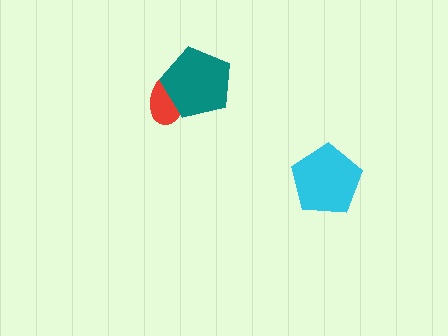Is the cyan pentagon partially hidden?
No, no other shape covers it.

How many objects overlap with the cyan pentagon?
0 objects overlap with the cyan pentagon.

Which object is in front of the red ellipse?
The teal pentagon is in front of the red ellipse.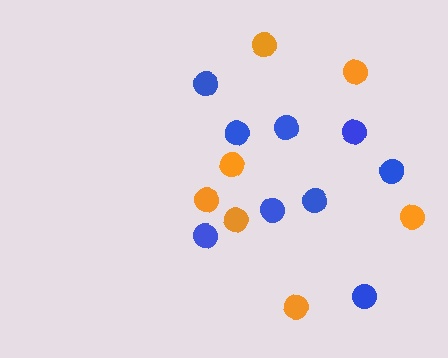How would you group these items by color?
There are 2 groups: one group of blue circles (9) and one group of orange circles (7).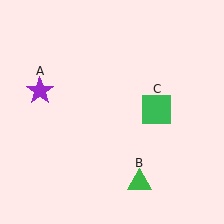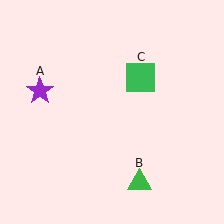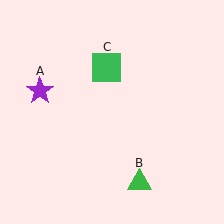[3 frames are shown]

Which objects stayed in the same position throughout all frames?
Purple star (object A) and green triangle (object B) remained stationary.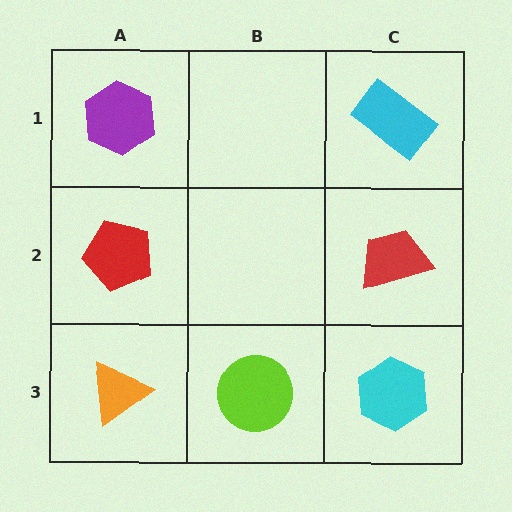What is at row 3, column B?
A lime circle.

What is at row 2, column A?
A red pentagon.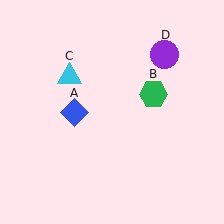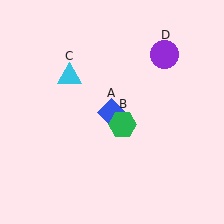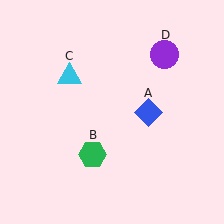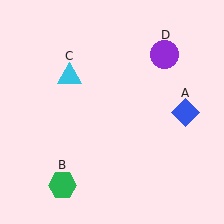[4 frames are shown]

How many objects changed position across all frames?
2 objects changed position: blue diamond (object A), green hexagon (object B).